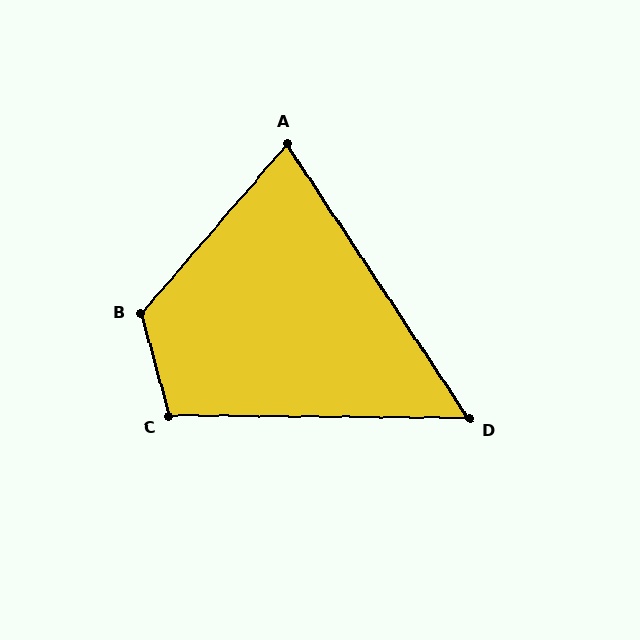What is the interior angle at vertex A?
Approximately 74 degrees (acute).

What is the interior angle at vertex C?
Approximately 106 degrees (obtuse).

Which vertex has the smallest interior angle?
D, at approximately 56 degrees.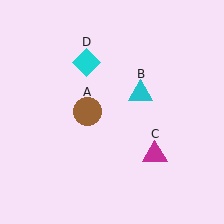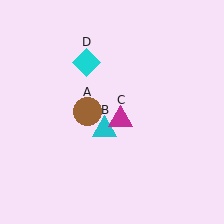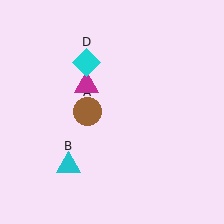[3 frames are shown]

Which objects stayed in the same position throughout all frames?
Brown circle (object A) and cyan diamond (object D) remained stationary.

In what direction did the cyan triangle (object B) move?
The cyan triangle (object B) moved down and to the left.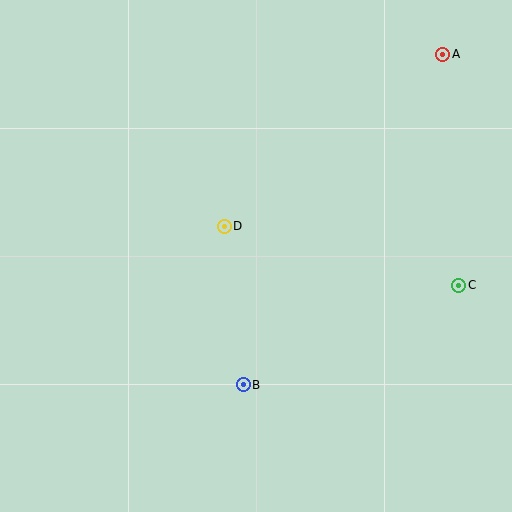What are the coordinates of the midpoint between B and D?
The midpoint between B and D is at (234, 306).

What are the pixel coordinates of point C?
Point C is at (459, 285).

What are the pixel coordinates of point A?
Point A is at (443, 54).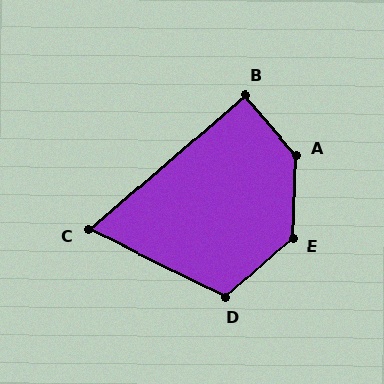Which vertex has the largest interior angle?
A, at approximately 137 degrees.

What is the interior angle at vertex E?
Approximately 134 degrees (obtuse).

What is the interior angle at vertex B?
Approximately 90 degrees (approximately right).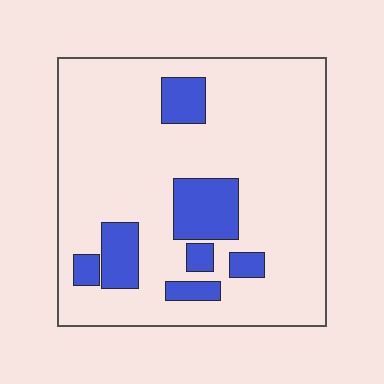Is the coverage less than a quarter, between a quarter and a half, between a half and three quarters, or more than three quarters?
Less than a quarter.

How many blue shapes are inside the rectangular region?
7.